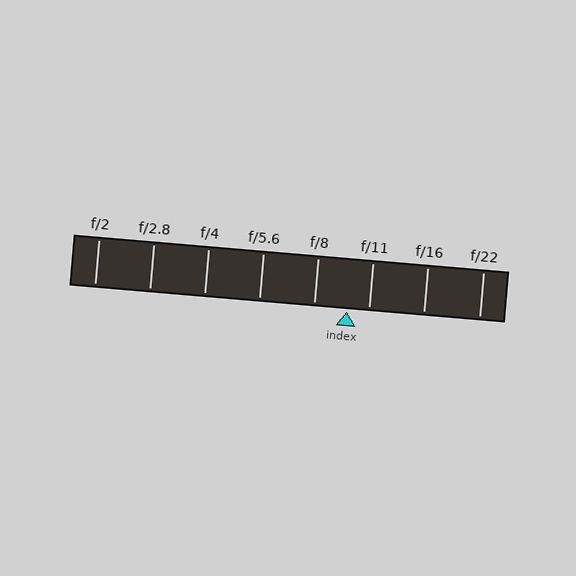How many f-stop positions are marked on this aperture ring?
There are 8 f-stop positions marked.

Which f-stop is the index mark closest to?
The index mark is closest to f/11.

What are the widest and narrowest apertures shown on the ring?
The widest aperture shown is f/2 and the narrowest is f/22.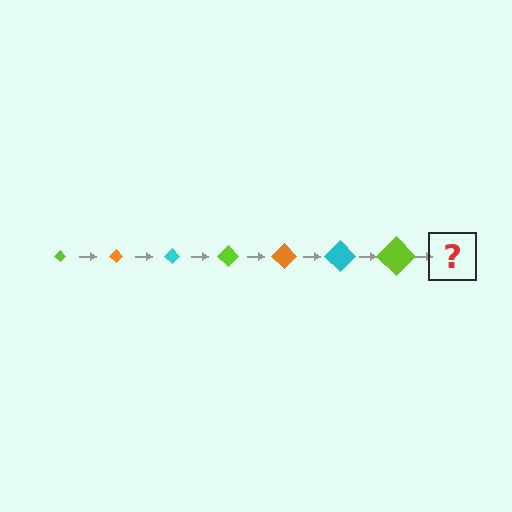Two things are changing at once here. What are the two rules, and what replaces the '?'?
The two rules are that the diamond grows larger each step and the color cycles through lime, orange, and cyan. The '?' should be an orange diamond, larger than the previous one.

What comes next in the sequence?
The next element should be an orange diamond, larger than the previous one.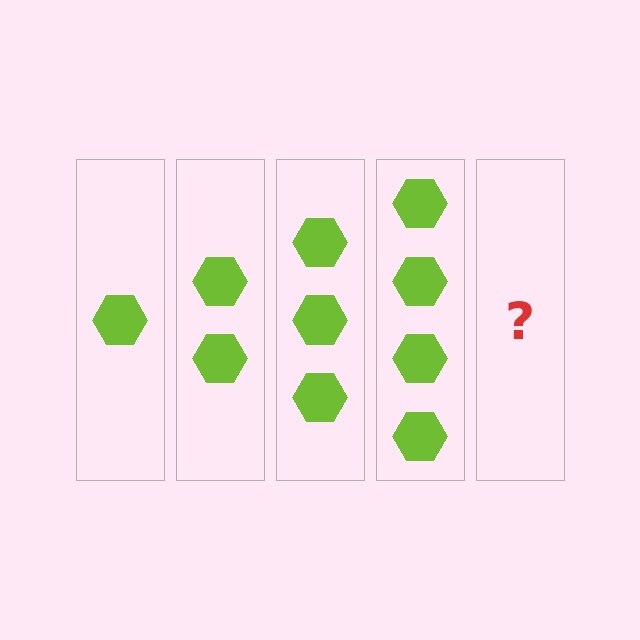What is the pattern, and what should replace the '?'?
The pattern is that each step adds one more hexagon. The '?' should be 5 hexagons.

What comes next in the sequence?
The next element should be 5 hexagons.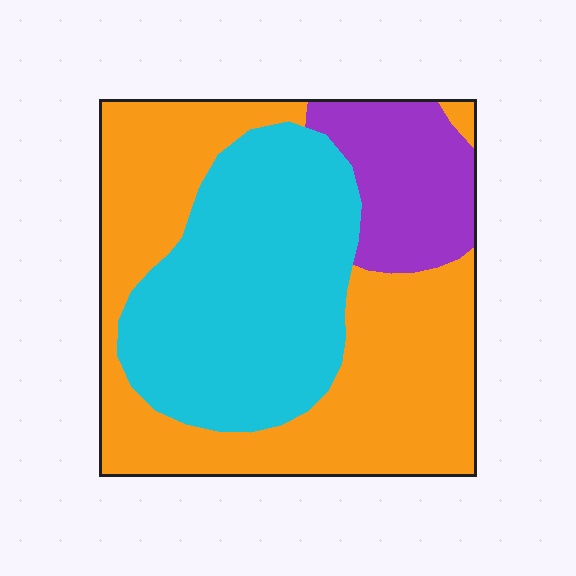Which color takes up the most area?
Orange, at roughly 45%.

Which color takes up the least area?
Purple, at roughly 15%.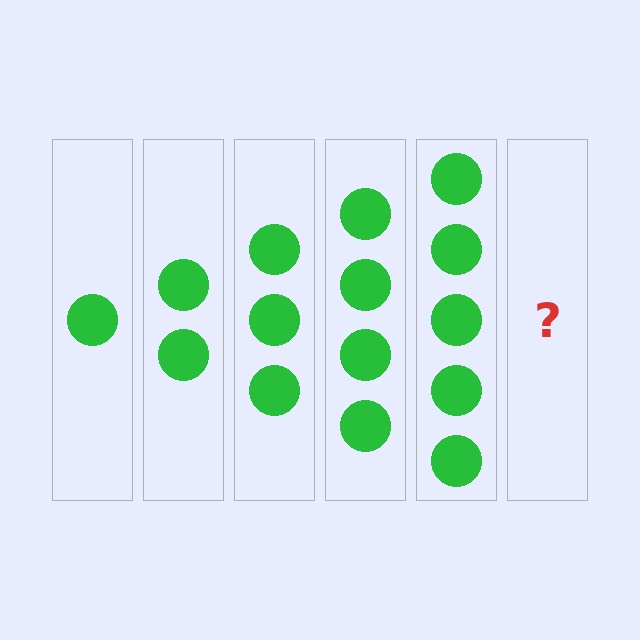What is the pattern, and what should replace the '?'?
The pattern is that each step adds one more circle. The '?' should be 6 circles.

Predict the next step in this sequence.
The next step is 6 circles.